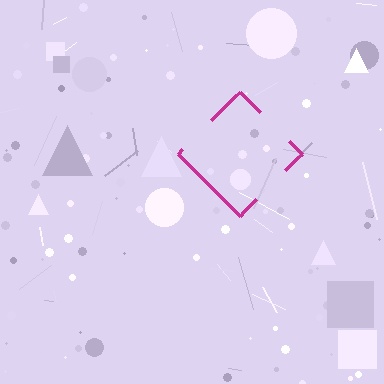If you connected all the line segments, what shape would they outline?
They would outline a diamond.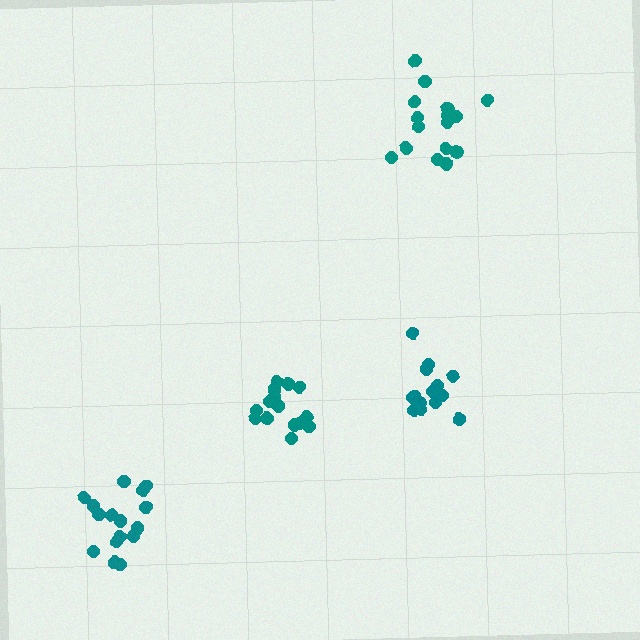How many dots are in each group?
Group 1: 16 dots, Group 2: 16 dots, Group 3: 17 dots, Group 4: 15 dots (64 total).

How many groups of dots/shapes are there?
There are 4 groups.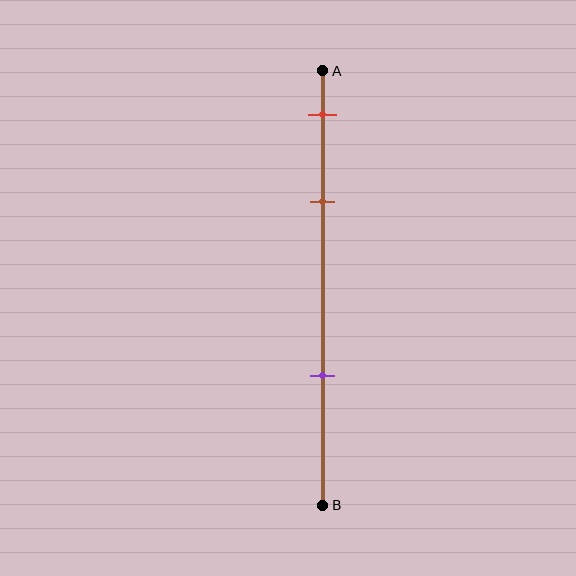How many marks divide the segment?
There are 3 marks dividing the segment.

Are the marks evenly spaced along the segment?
No, the marks are not evenly spaced.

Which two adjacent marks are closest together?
The red and brown marks are the closest adjacent pair.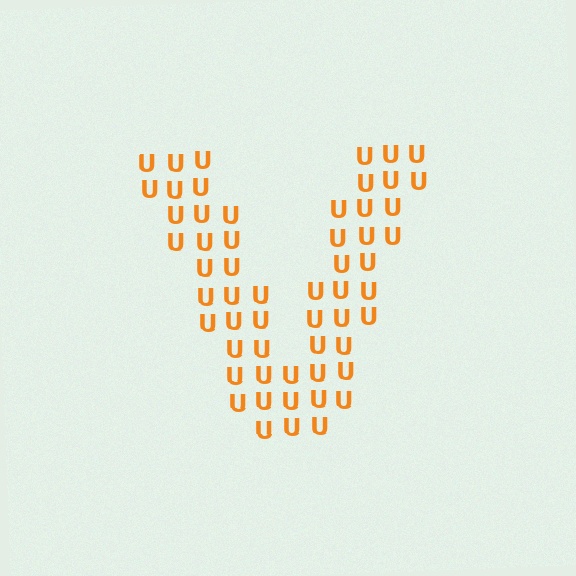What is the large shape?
The large shape is the letter V.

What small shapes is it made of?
It is made of small letter U's.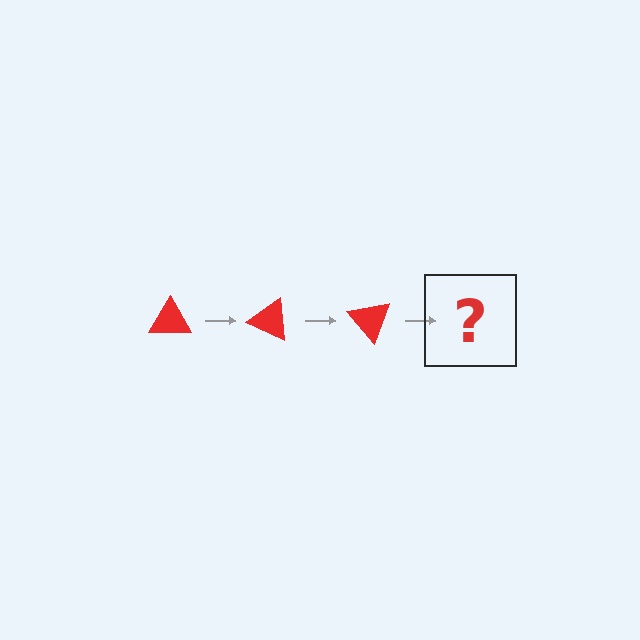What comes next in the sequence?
The next element should be a red triangle rotated 75 degrees.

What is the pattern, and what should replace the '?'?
The pattern is that the triangle rotates 25 degrees each step. The '?' should be a red triangle rotated 75 degrees.